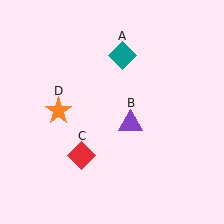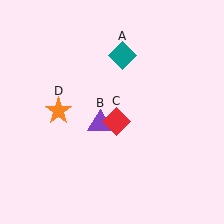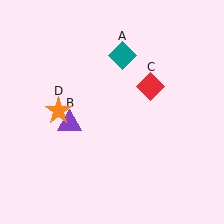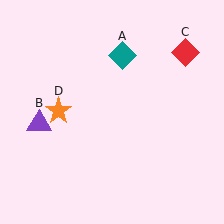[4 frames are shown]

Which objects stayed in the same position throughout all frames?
Teal diamond (object A) and orange star (object D) remained stationary.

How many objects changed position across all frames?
2 objects changed position: purple triangle (object B), red diamond (object C).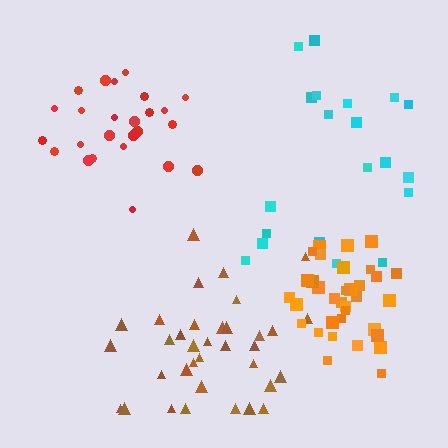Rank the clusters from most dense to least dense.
orange, red, brown, cyan.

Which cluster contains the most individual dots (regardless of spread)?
Brown (35).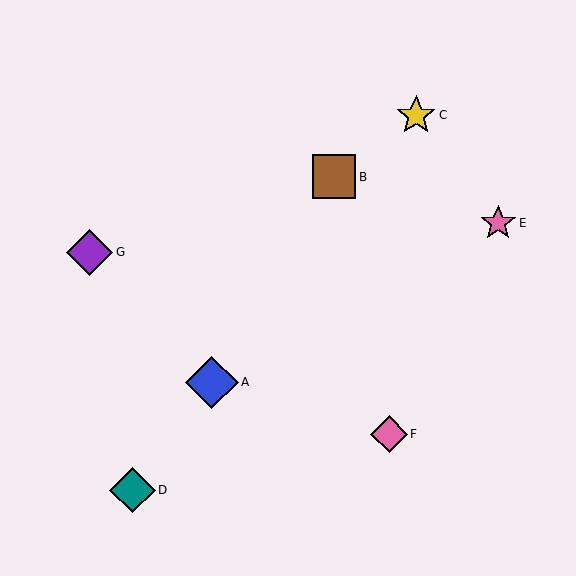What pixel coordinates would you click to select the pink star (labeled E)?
Click at (498, 223) to select the pink star E.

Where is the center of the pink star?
The center of the pink star is at (498, 223).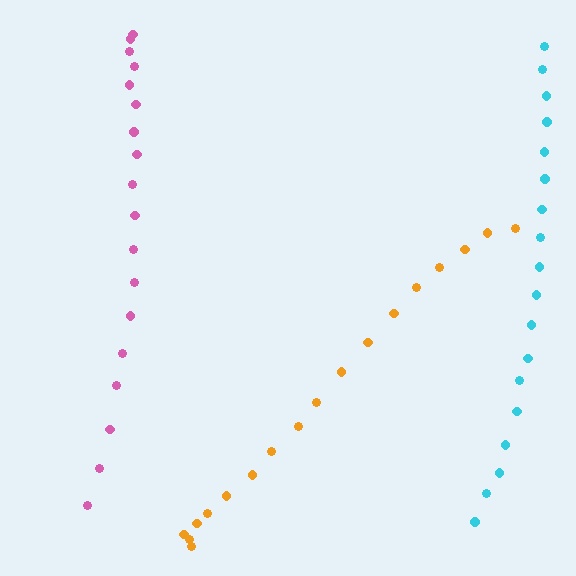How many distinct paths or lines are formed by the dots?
There are 3 distinct paths.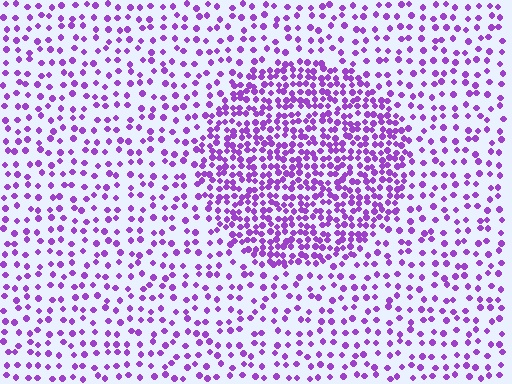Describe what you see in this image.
The image contains small purple elements arranged at two different densities. A circle-shaped region is visible where the elements are more densely packed than the surrounding area.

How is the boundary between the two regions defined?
The boundary is defined by a change in element density (approximately 2.3x ratio). All elements are the same color, size, and shape.